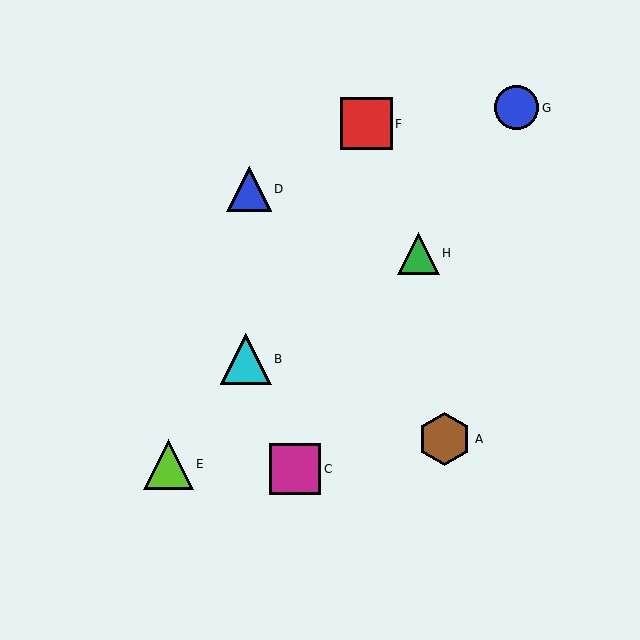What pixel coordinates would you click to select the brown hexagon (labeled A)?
Click at (445, 439) to select the brown hexagon A.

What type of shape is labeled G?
Shape G is a blue circle.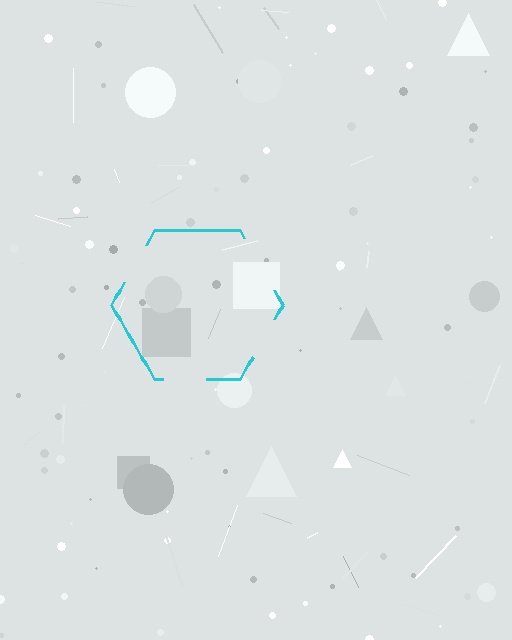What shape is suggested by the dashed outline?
The dashed outline suggests a hexagon.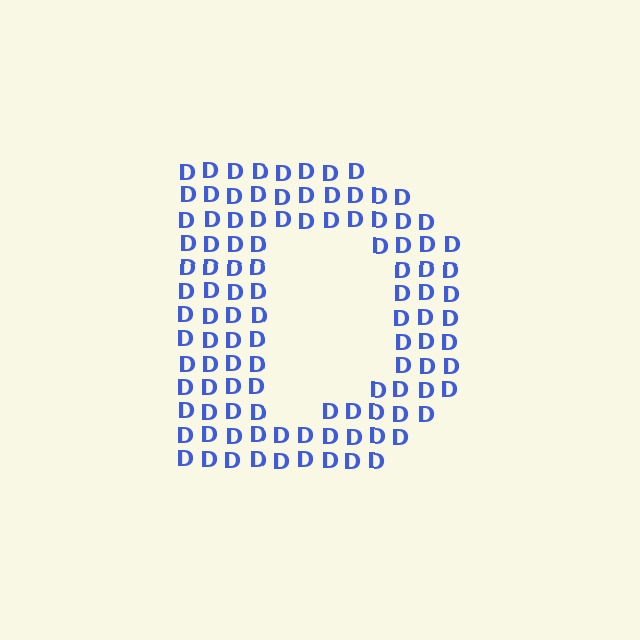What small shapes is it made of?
It is made of small letter D's.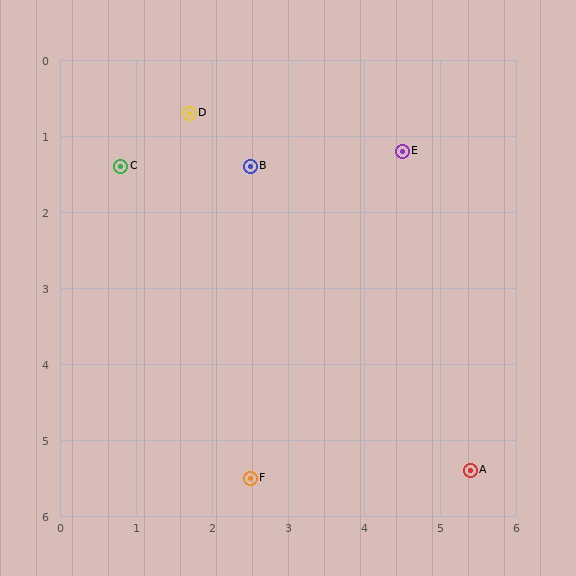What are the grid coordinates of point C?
Point C is at approximately (0.8, 1.4).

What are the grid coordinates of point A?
Point A is at approximately (5.4, 5.4).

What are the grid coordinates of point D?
Point D is at approximately (1.7, 0.7).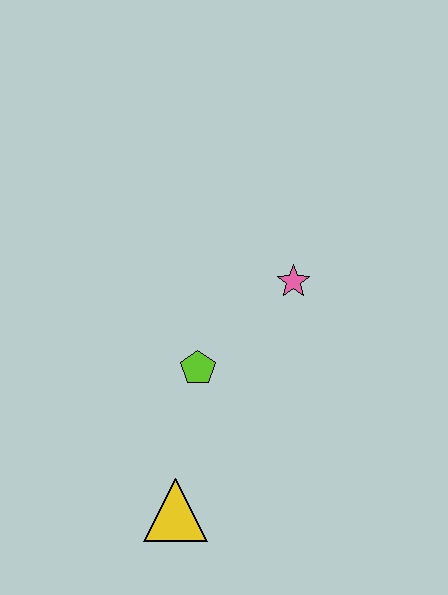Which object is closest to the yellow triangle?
The lime pentagon is closest to the yellow triangle.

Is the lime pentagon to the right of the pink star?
No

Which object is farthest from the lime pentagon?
The yellow triangle is farthest from the lime pentagon.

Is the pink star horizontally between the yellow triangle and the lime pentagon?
No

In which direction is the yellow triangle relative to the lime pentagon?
The yellow triangle is below the lime pentagon.